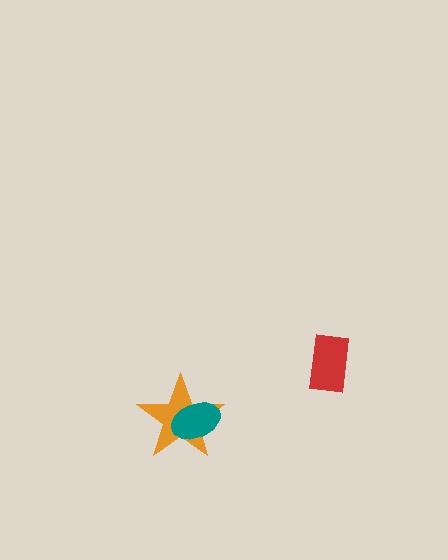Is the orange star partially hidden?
Yes, it is partially covered by another shape.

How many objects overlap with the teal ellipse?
1 object overlaps with the teal ellipse.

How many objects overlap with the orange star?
1 object overlaps with the orange star.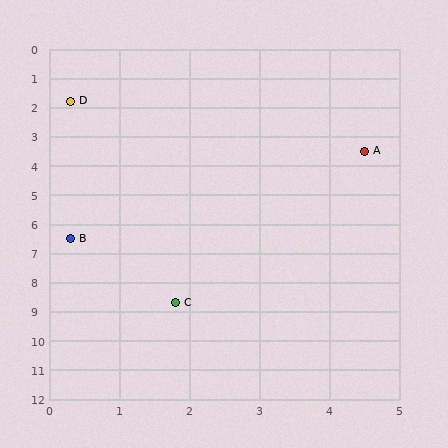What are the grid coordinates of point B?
Point B is at approximately (0.3, 6.5).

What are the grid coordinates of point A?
Point A is at approximately (4.5, 3.5).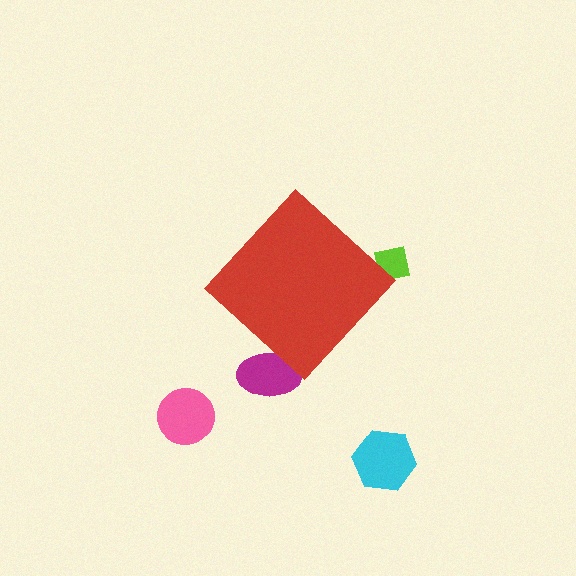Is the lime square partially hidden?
Yes, the lime square is partially hidden behind the red diamond.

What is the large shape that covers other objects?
A red diamond.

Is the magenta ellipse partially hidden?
Yes, the magenta ellipse is partially hidden behind the red diamond.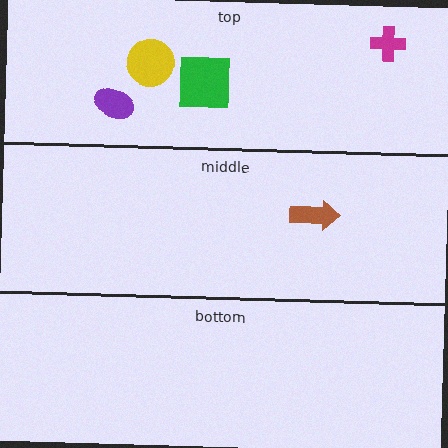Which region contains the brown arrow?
The middle region.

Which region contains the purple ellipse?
The top region.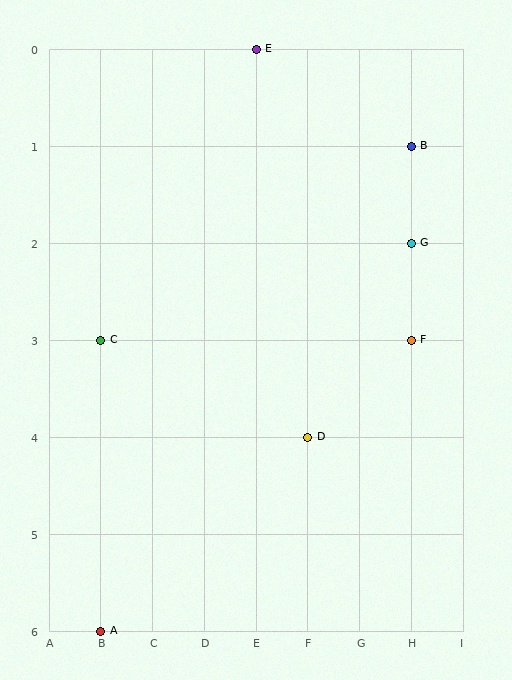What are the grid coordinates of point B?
Point B is at grid coordinates (H, 1).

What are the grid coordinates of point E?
Point E is at grid coordinates (E, 0).